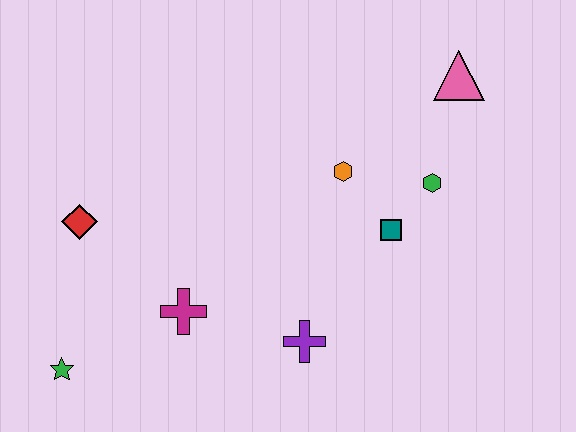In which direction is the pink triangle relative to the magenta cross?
The pink triangle is to the right of the magenta cross.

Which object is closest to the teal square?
The green hexagon is closest to the teal square.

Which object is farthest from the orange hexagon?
The green star is farthest from the orange hexagon.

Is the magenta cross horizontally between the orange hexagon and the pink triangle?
No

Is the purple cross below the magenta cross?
Yes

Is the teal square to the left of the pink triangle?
Yes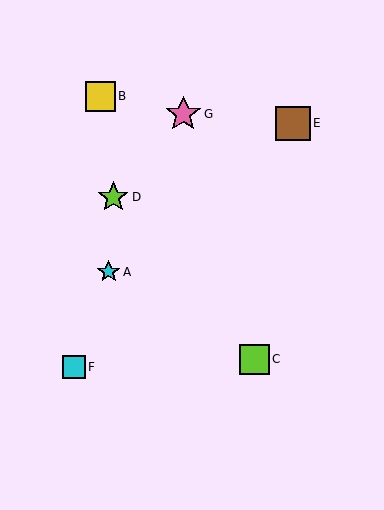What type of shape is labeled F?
Shape F is a cyan square.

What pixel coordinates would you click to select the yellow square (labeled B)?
Click at (100, 96) to select the yellow square B.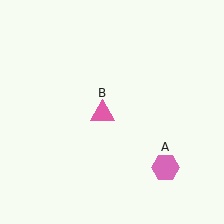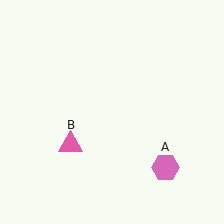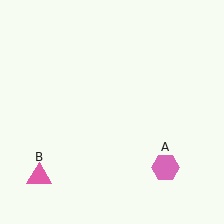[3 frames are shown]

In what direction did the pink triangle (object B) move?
The pink triangle (object B) moved down and to the left.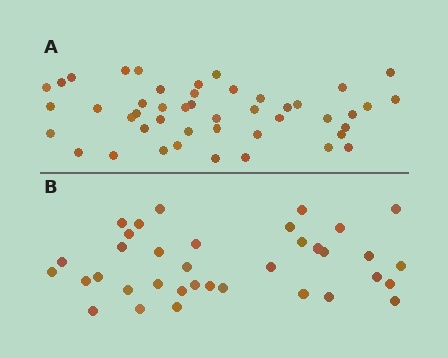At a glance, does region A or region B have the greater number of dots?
Region A (the top region) has more dots.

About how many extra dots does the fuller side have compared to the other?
Region A has roughly 10 or so more dots than region B.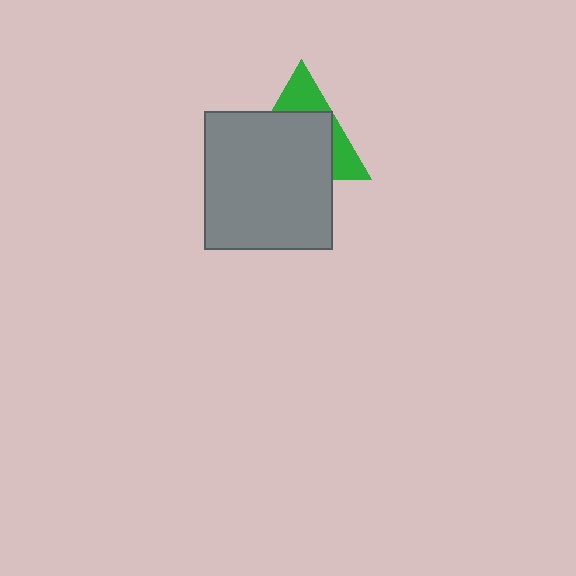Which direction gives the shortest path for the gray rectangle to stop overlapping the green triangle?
Moving down gives the shortest separation.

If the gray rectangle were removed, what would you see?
You would see the complete green triangle.